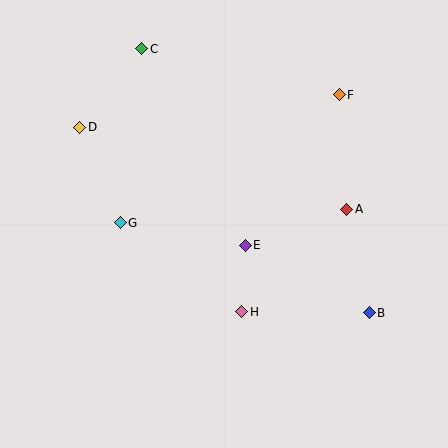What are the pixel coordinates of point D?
Point D is at (80, 127).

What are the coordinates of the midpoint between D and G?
The midpoint between D and G is at (100, 175).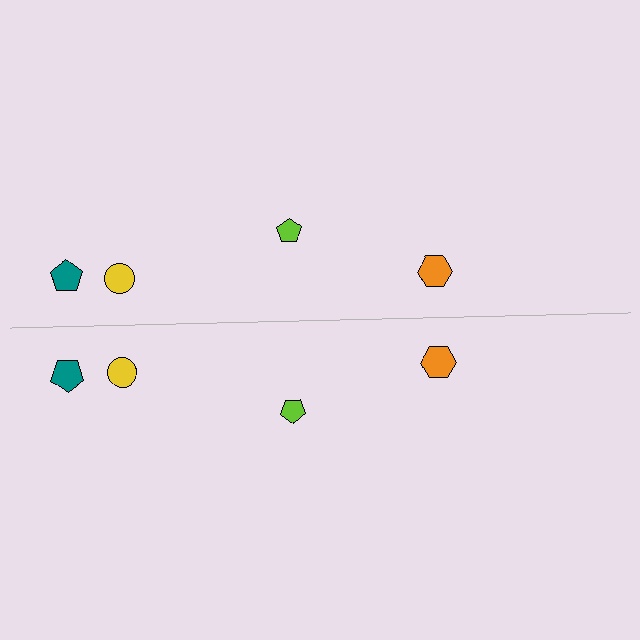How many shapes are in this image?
There are 8 shapes in this image.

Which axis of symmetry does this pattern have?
The pattern has a horizontal axis of symmetry running through the center of the image.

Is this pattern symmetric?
Yes, this pattern has bilateral (reflection) symmetry.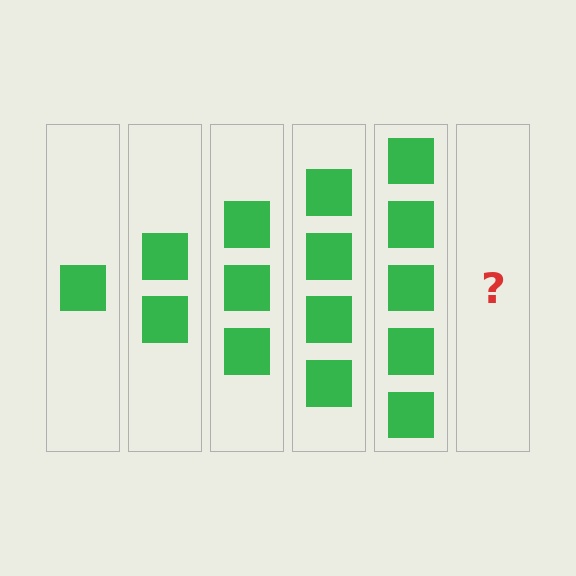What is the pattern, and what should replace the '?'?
The pattern is that each step adds one more square. The '?' should be 6 squares.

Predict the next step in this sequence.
The next step is 6 squares.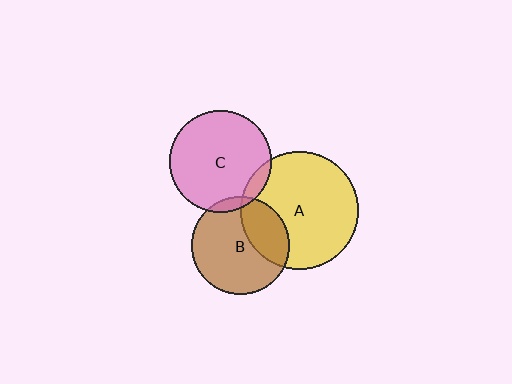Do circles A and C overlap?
Yes.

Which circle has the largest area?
Circle A (yellow).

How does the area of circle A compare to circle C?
Approximately 1.3 times.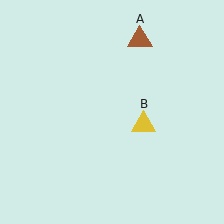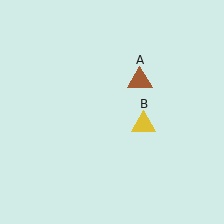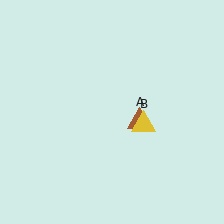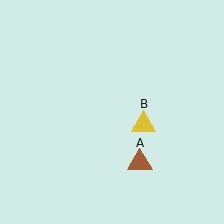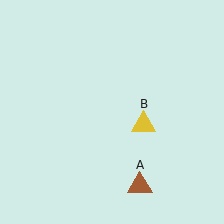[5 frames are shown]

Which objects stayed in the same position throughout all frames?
Yellow triangle (object B) remained stationary.